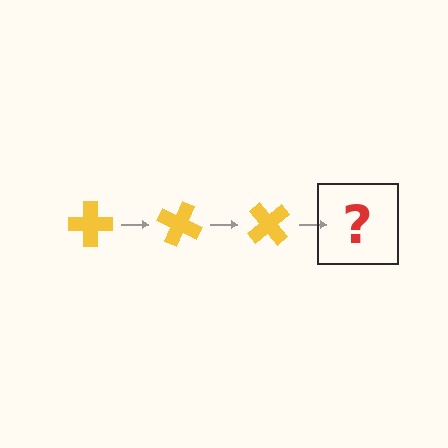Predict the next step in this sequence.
The next step is a yellow cross rotated 75 degrees.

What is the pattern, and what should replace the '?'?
The pattern is that the cross rotates 25 degrees each step. The '?' should be a yellow cross rotated 75 degrees.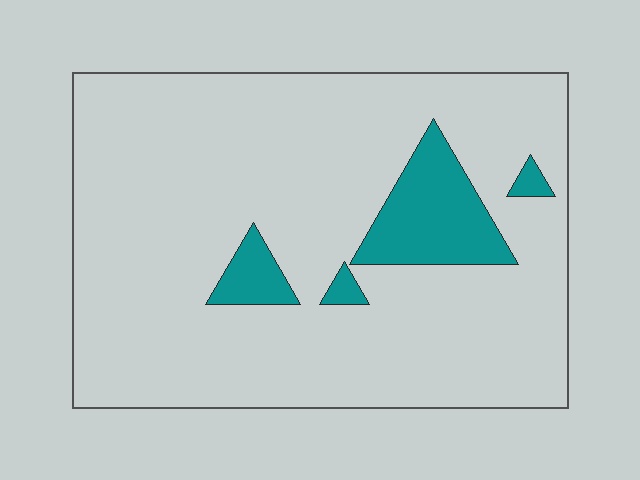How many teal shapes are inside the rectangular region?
4.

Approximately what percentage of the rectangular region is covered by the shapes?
Approximately 10%.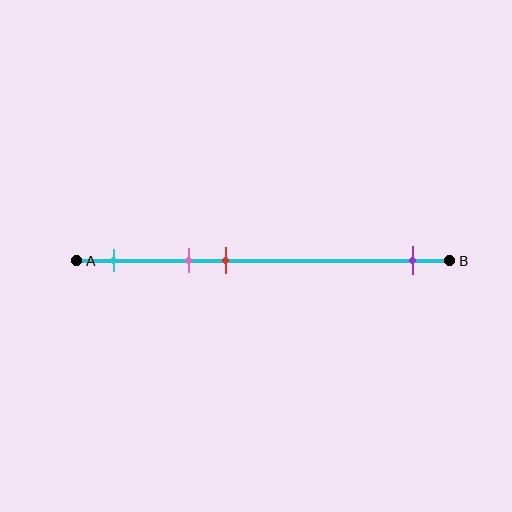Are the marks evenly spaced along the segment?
No, the marks are not evenly spaced.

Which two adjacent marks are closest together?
The pink and red marks are the closest adjacent pair.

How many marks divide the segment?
There are 4 marks dividing the segment.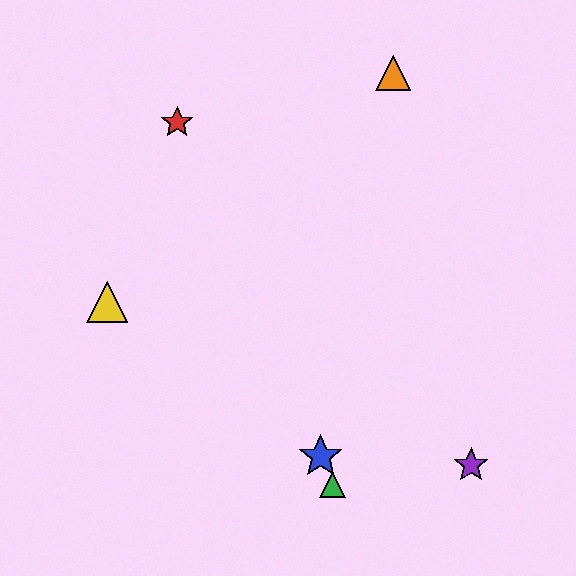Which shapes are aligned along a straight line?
The red star, the blue star, the green triangle are aligned along a straight line.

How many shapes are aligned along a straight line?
3 shapes (the red star, the blue star, the green triangle) are aligned along a straight line.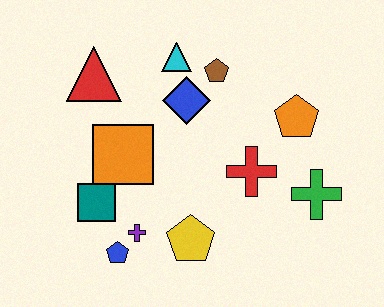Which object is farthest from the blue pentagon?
The orange pentagon is farthest from the blue pentagon.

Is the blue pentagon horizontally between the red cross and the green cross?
No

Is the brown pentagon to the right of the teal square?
Yes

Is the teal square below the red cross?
Yes